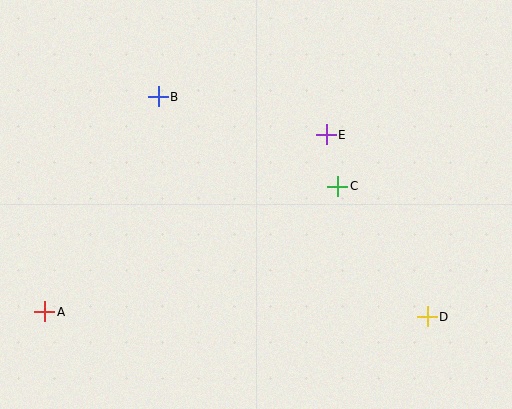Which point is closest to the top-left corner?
Point B is closest to the top-left corner.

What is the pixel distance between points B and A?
The distance between B and A is 243 pixels.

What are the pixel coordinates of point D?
Point D is at (427, 317).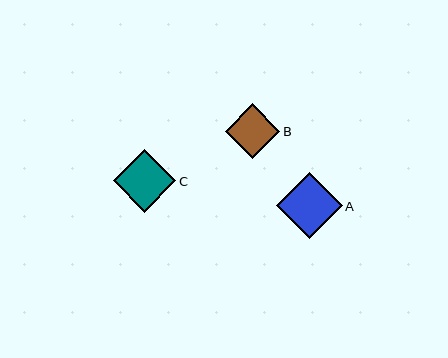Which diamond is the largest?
Diamond A is the largest with a size of approximately 66 pixels.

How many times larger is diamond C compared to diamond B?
Diamond C is approximately 1.2 times the size of diamond B.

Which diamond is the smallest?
Diamond B is the smallest with a size of approximately 54 pixels.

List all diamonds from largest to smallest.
From largest to smallest: A, C, B.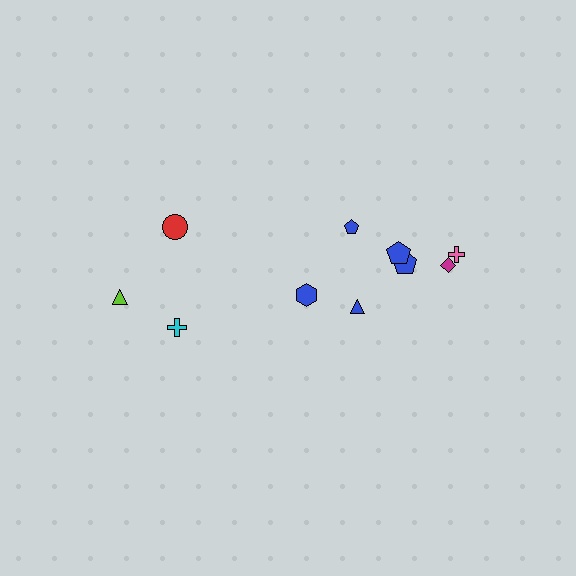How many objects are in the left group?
There are 3 objects.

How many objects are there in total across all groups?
There are 10 objects.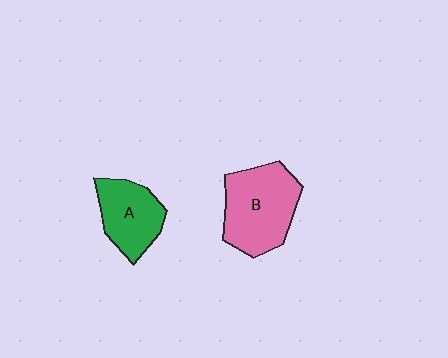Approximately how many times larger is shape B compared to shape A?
Approximately 1.4 times.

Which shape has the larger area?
Shape B (pink).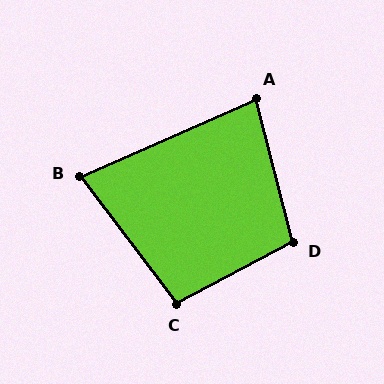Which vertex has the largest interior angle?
D, at approximately 103 degrees.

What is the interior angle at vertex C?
Approximately 99 degrees (obtuse).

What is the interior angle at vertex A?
Approximately 81 degrees (acute).